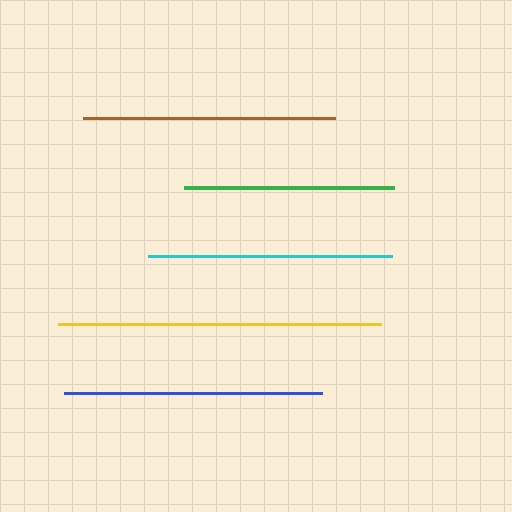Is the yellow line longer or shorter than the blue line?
The yellow line is longer than the blue line.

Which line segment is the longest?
The yellow line is the longest at approximately 323 pixels.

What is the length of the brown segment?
The brown segment is approximately 252 pixels long.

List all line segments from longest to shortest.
From longest to shortest: yellow, blue, brown, cyan, green.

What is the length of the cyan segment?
The cyan segment is approximately 244 pixels long.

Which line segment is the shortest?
The green line is the shortest at approximately 210 pixels.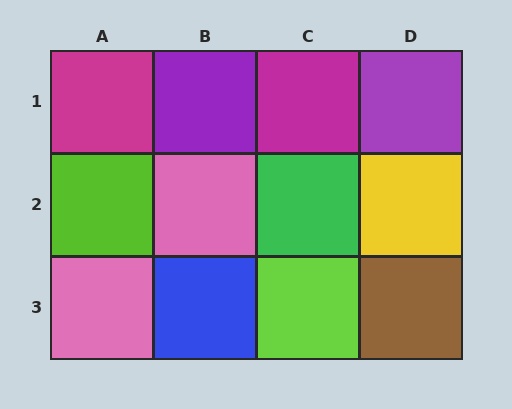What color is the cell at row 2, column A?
Lime.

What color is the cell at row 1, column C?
Magenta.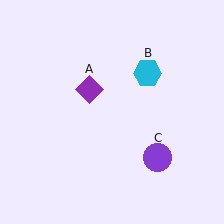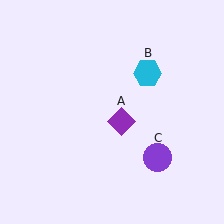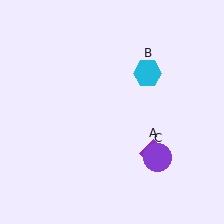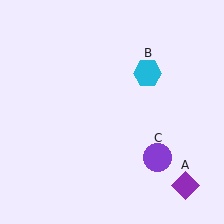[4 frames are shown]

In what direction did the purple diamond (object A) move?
The purple diamond (object A) moved down and to the right.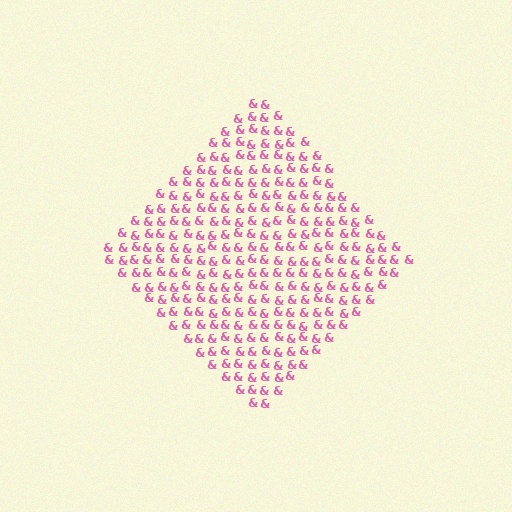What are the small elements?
The small elements are ampersands.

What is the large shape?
The large shape is a diamond.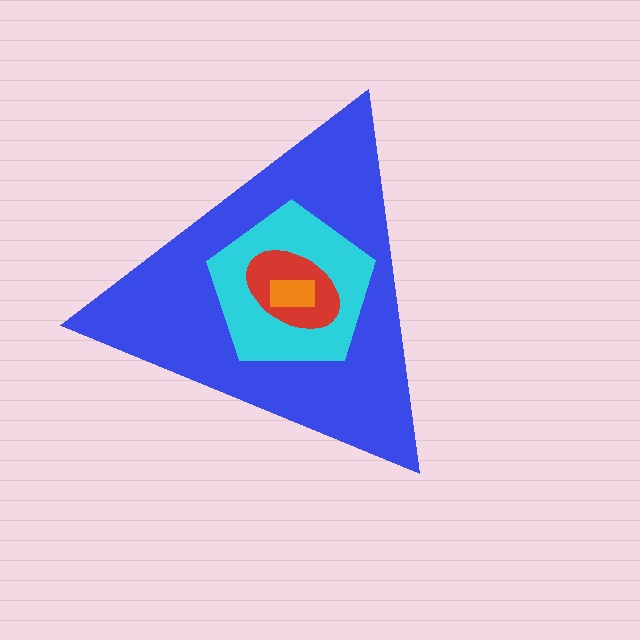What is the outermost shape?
The blue triangle.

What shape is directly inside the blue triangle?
The cyan pentagon.